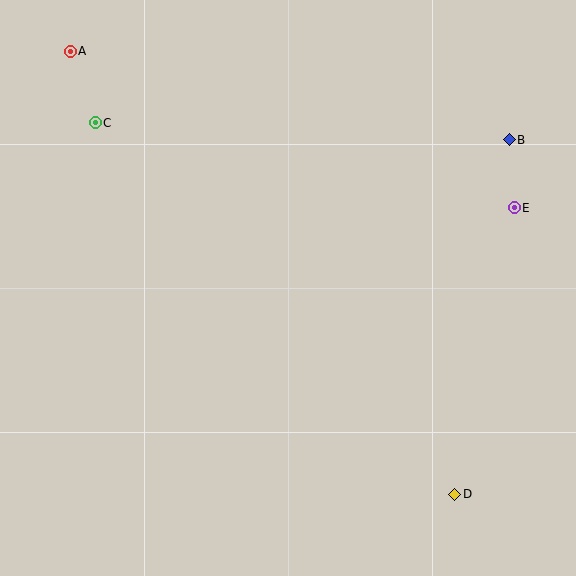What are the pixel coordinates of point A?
Point A is at (70, 51).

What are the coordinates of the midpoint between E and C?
The midpoint between E and C is at (305, 165).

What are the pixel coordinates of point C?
Point C is at (95, 123).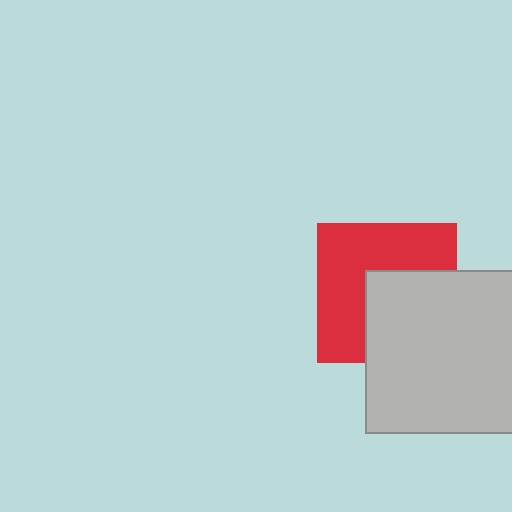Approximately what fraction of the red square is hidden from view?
Roughly 44% of the red square is hidden behind the light gray square.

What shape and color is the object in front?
The object in front is a light gray square.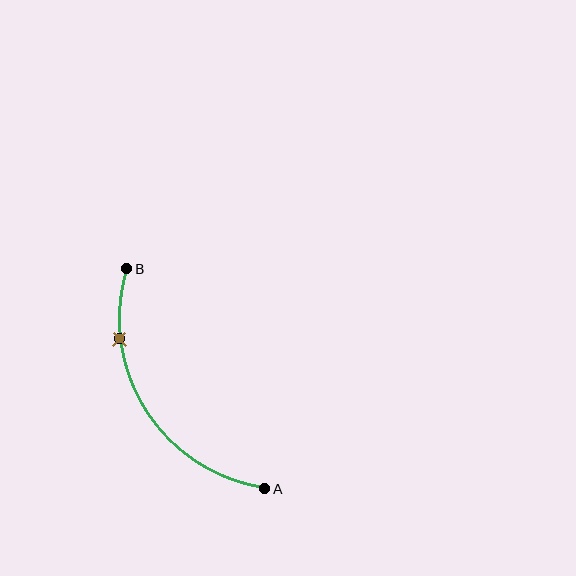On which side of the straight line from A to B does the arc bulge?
The arc bulges to the left of the straight line connecting A and B.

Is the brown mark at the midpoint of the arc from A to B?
No. The brown mark lies on the arc but is closer to endpoint B. The arc midpoint would be at the point on the curve equidistant along the arc from both A and B.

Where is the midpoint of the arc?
The arc midpoint is the point on the curve farthest from the straight line joining A and B. It sits to the left of that line.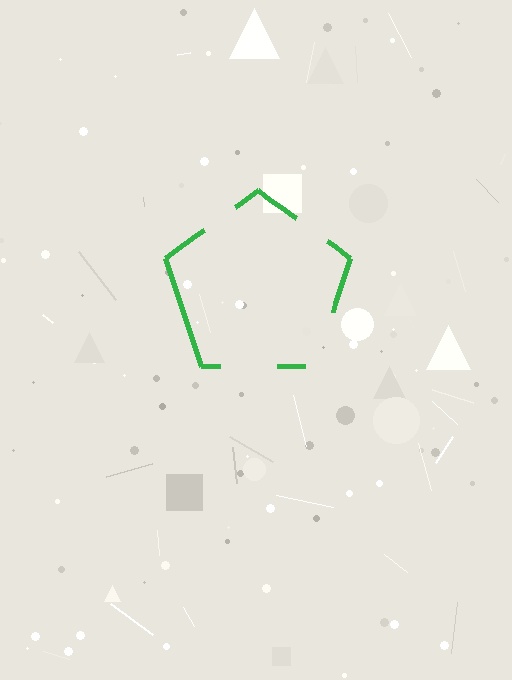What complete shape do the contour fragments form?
The contour fragments form a pentagon.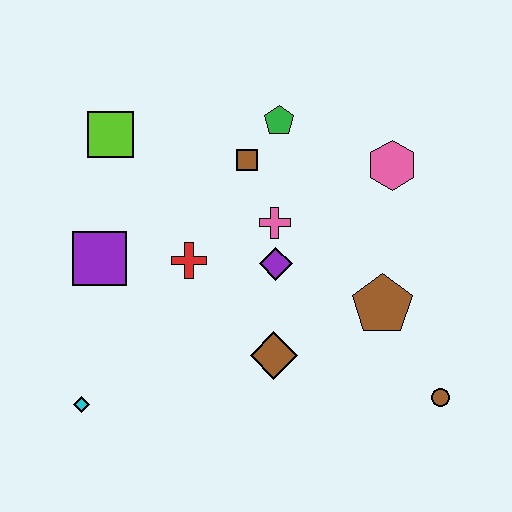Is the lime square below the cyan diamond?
No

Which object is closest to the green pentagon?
The brown square is closest to the green pentagon.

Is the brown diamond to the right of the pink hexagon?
No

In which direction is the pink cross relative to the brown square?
The pink cross is below the brown square.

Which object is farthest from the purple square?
The brown circle is farthest from the purple square.